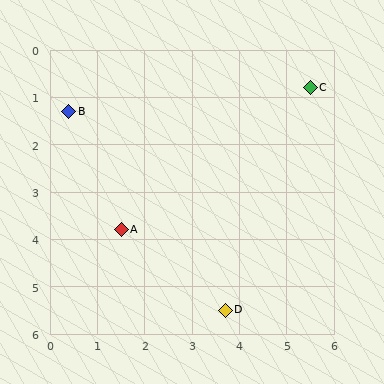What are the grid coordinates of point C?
Point C is at approximately (5.5, 0.8).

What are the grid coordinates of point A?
Point A is at approximately (1.5, 3.8).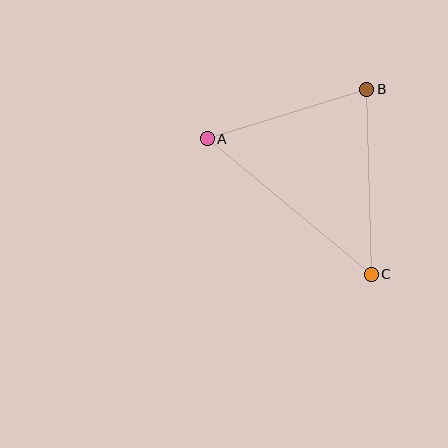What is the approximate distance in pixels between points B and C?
The distance between B and C is approximately 185 pixels.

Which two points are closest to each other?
Points A and B are closest to each other.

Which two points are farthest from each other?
Points A and C are farthest from each other.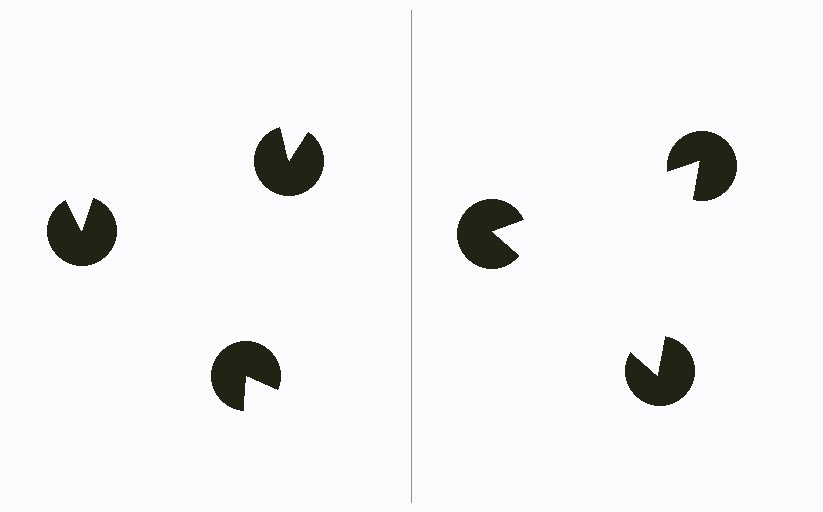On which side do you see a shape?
An illusory triangle appears on the right side. On the left side the wedge cuts are rotated, so no coherent shape forms.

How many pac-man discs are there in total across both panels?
6 — 3 on each side.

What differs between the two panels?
The pac-man discs are positioned identically on both sides; only the wedge orientations differ. On the right they align to a triangle; on the left they are misaligned.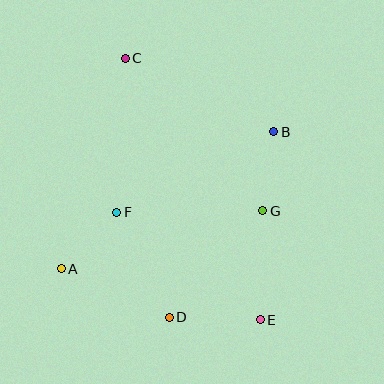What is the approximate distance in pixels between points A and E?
The distance between A and E is approximately 205 pixels.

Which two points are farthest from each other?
Points C and E are farthest from each other.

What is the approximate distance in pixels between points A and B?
The distance between A and B is approximately 253 pixels.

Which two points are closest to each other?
Points A and F are closest to each other.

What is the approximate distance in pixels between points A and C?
The distance between A and C is approximately 220 pixels.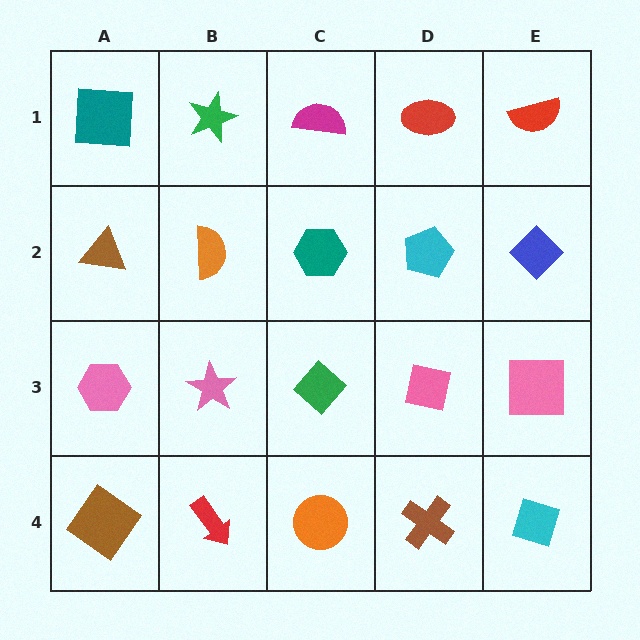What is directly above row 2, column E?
A red semicircle.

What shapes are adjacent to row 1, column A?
A brown triangle (row 2, column A), a green star (row 1, column B).